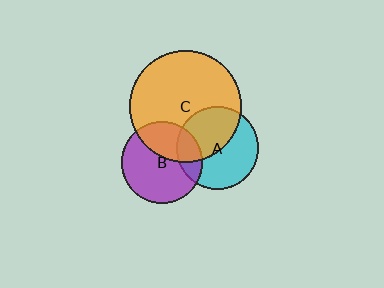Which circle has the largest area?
Circle C (orange).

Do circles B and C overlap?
Yes.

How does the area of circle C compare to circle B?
Approximately 1.9 times.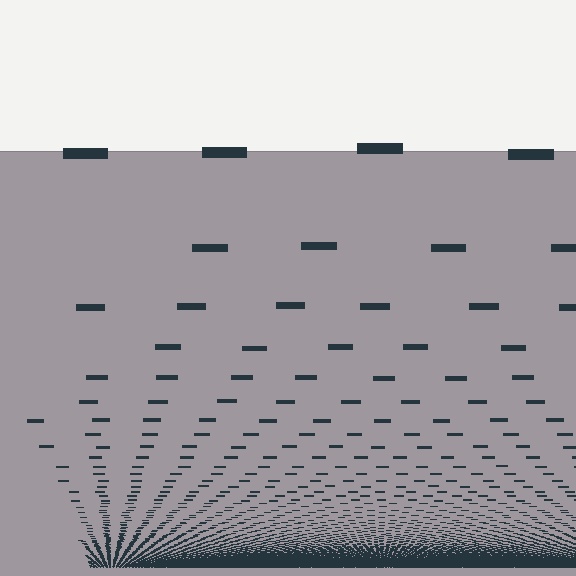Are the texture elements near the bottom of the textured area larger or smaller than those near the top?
Smaller. The gradient is inverted — elements near the bottom are smaller and denser.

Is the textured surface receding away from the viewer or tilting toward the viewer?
The surface appears to tilt toward the viewer. Texture elements get larger and sparser toward the top.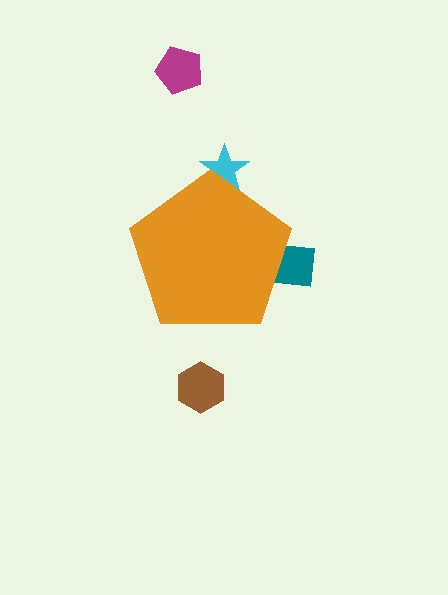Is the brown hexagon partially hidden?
No, the brown hexagon is fully visible.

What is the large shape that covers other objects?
An orange pentagon.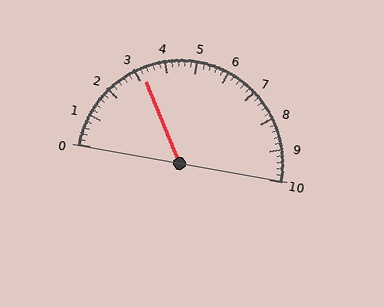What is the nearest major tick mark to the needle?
The nearest major tick mark is 3.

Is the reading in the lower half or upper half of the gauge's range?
The reading is in the lower half of the range (0 to 10).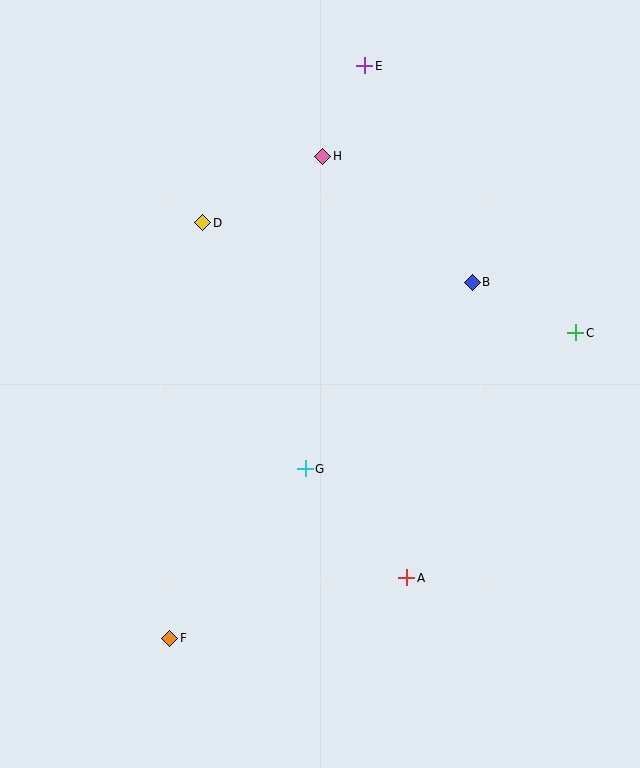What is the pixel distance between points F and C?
The distance between F and C is 508 pixels.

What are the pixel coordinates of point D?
Point D is at (203, 223).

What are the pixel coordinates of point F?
Point F is at (170, 638).